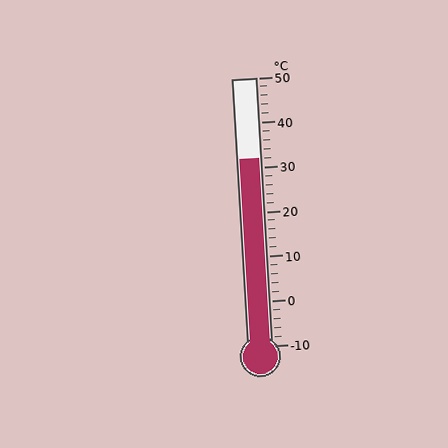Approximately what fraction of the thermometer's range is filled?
The thermometer is filled to approximately 70% of its range.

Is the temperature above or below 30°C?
The temperature is above 30°C.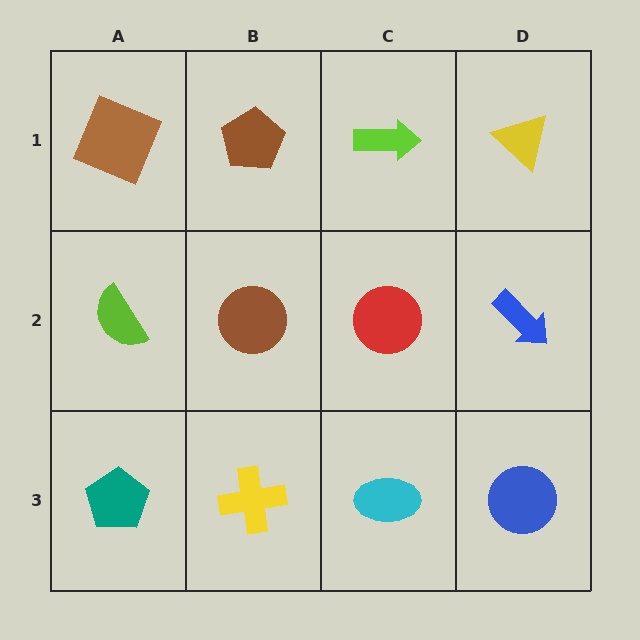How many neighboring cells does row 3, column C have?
3.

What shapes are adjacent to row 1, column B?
A brown circle (row 2, column B), a brown square (row 1, column A), a lime arrow (row 1, column C).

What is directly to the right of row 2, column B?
A red circle.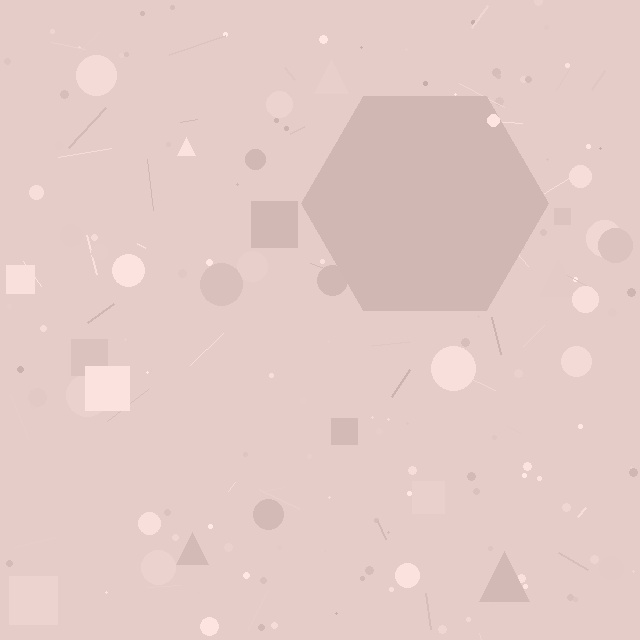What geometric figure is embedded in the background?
A hexagon is embedded in the background.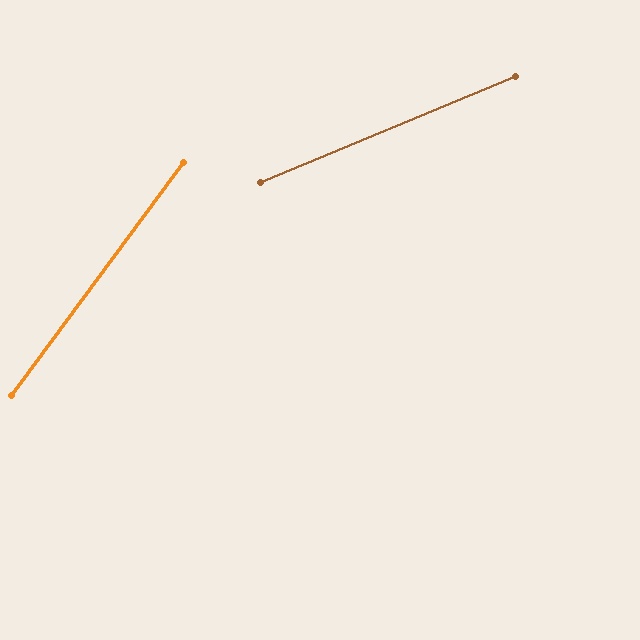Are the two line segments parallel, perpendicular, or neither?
Neither parallel nor perpendicular — they differ by about 31°.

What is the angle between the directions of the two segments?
Approximately 31 degrees.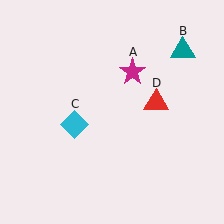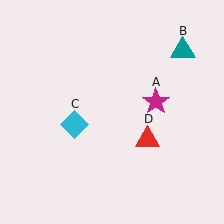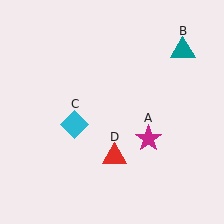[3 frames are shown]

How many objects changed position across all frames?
2 objects changed position: magenta star (object A), red triangle (object D).